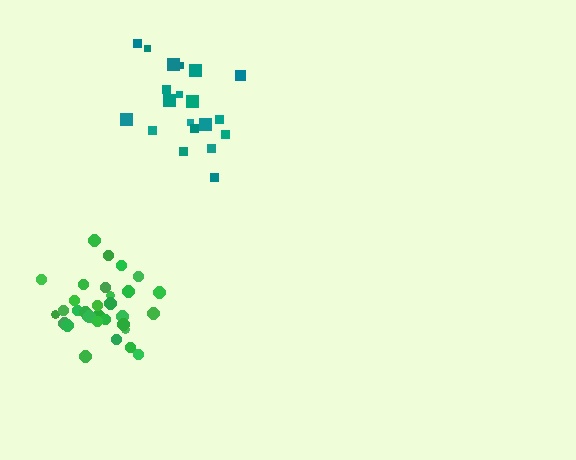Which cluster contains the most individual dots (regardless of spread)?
Green (33).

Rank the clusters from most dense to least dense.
green, teal.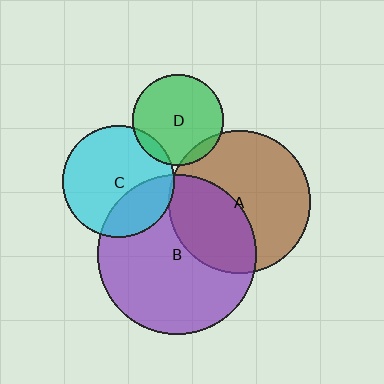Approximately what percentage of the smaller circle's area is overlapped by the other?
Approximately 10%.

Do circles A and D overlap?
Yes.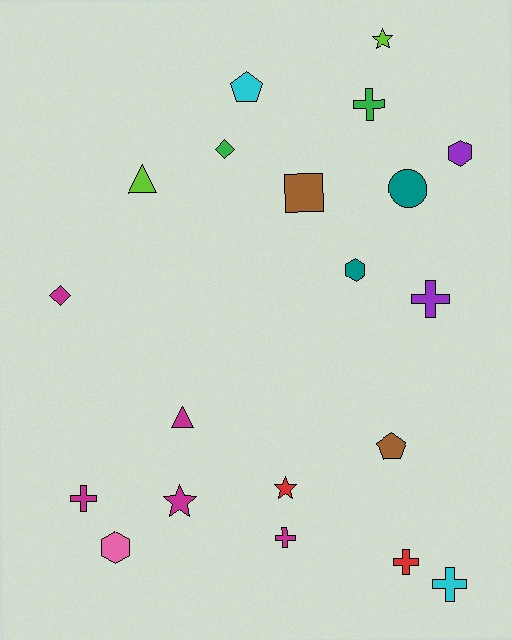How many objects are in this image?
There are 20 objects.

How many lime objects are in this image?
There are 2 lime objects.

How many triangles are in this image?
There are 2 triangles.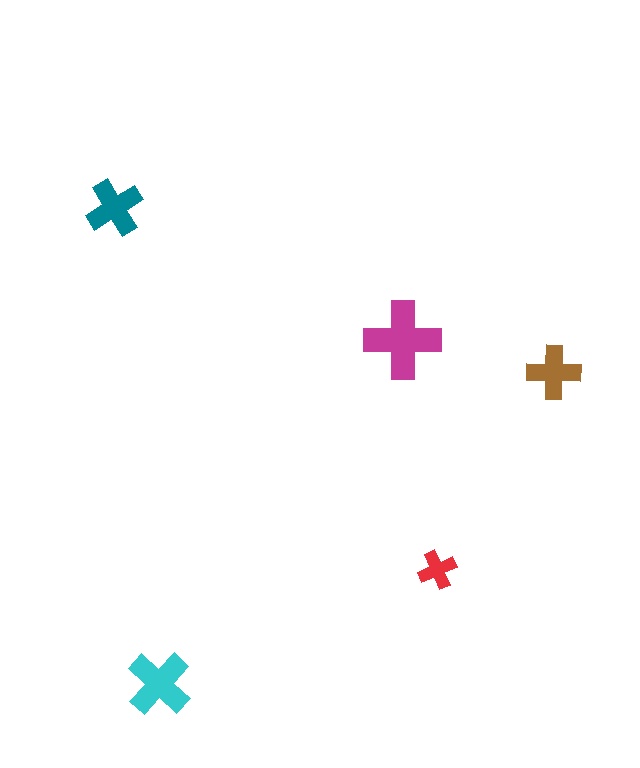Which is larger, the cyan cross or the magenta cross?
The magenta one.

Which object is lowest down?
The cyan cross is bottommost.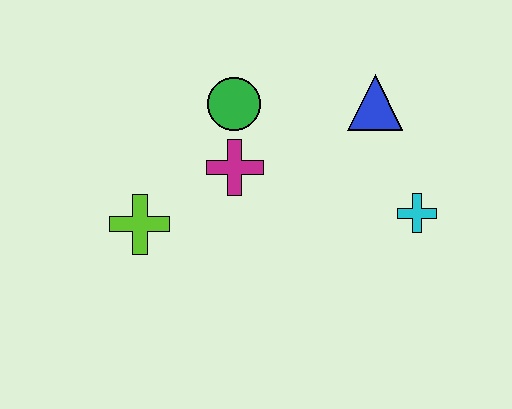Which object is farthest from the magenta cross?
The cyan cross is farthest from the magenta cross.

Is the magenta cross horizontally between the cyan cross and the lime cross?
Yes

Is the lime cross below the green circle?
Yes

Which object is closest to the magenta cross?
The green circle is closest to the magenta cross.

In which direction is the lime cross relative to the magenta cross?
The lime cross is to the left of the magenta cross.